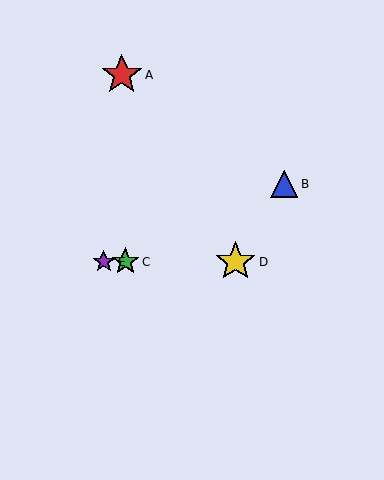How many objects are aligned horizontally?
3 objects (C, D, E) are aligned horizontally.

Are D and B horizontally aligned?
No, D is at y≈262 and B is at y≈184.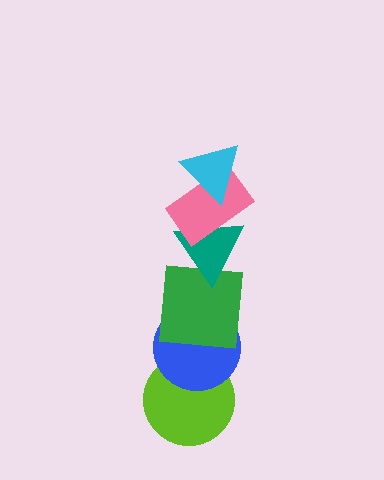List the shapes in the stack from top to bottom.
From top to bottom: the cyan triangle, the pink rectangle, the teal triangle, the green square, the blue circle, the lime circle.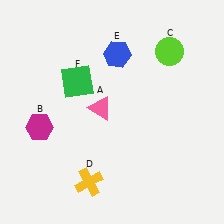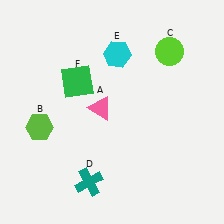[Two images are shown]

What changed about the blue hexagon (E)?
In Image 1, E is blue. In Image 2, it changed to cyan.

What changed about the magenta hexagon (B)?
In Image 1, B is magenta. In Image 2, it changed to lime.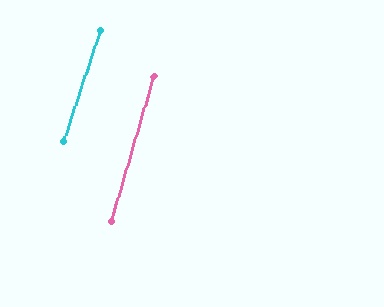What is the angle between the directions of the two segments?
Approximately 2 degrees.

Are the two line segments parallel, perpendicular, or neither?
Parallel — their directions differ by only 1.9°.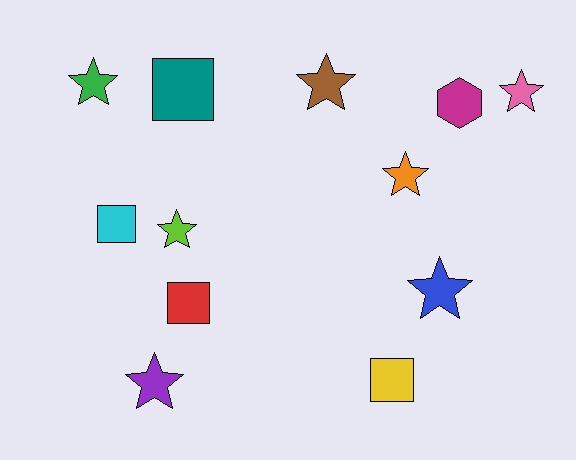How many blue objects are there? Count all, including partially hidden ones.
There is 1 blue object.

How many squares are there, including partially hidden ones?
There are 4 squares.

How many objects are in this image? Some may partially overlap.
There are 12 objects.